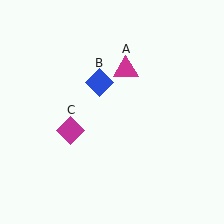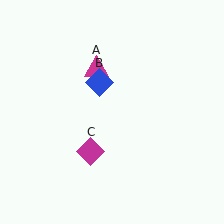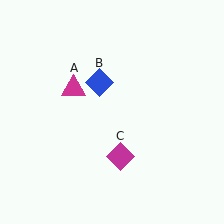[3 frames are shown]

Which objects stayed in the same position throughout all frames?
Blue diamond (object B) remained stationary.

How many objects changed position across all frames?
2 objects changed position: magenta triangle (object A), magenta diamond (object C).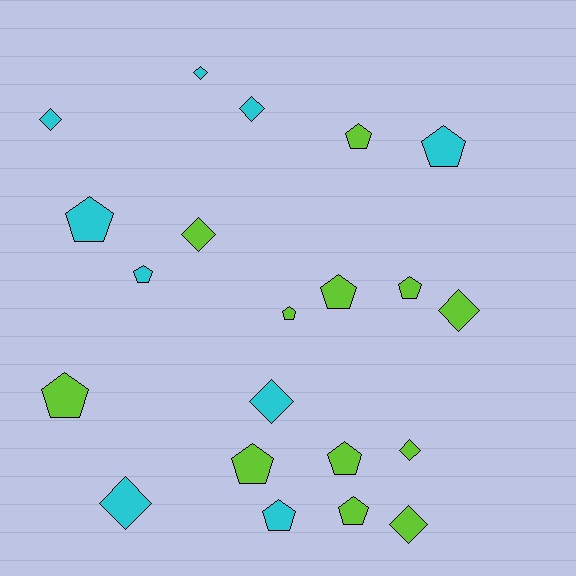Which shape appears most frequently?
Pentagon, with 12 objects.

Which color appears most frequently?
Lime, with 12 objects.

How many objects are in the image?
There are 21 objects.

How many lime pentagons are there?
There are 8 lime pentagons.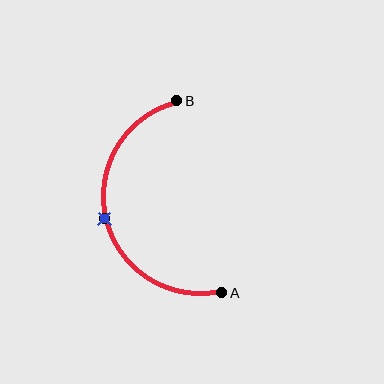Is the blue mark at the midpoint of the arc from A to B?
Yes. The blue mark lies on the arc at equal arc-length from both A and B — it is the arc midpoint.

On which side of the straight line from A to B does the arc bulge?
The arc bulges to the left of the straight line connecting A and B.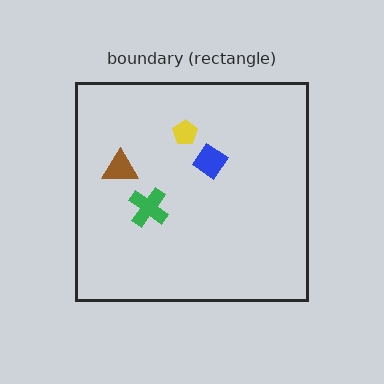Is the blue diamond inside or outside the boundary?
Inside.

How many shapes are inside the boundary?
4 inside, 0 outside.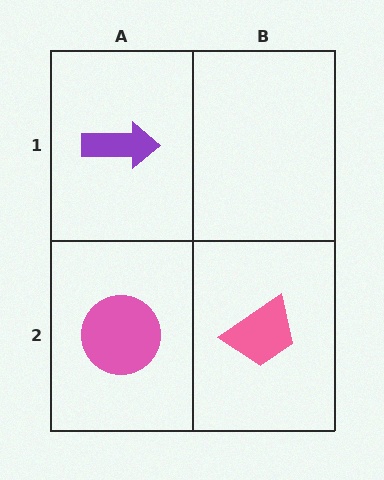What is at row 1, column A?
A purple arrow.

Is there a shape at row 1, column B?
No, that cell is empty.